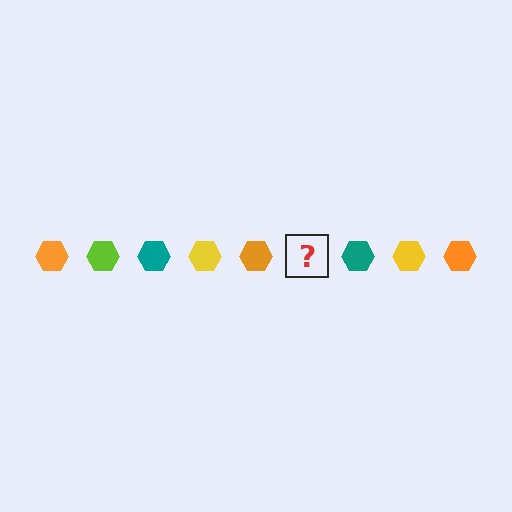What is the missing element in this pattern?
The missing element is a lime hexagon.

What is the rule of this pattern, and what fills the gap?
The rule is that the pattern cycles through orange, lime, teal, yellow hexagons. The gap should be filled with a lime hexagon.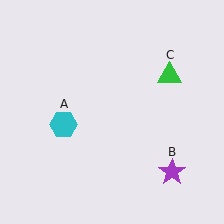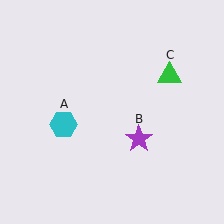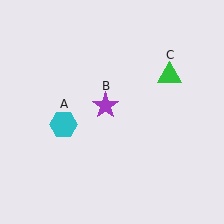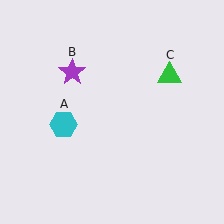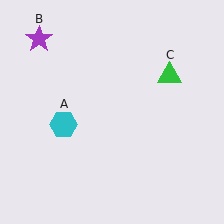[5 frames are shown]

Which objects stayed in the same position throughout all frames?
Cyan hexagon (object A) and green triangle (object C) remained stationary.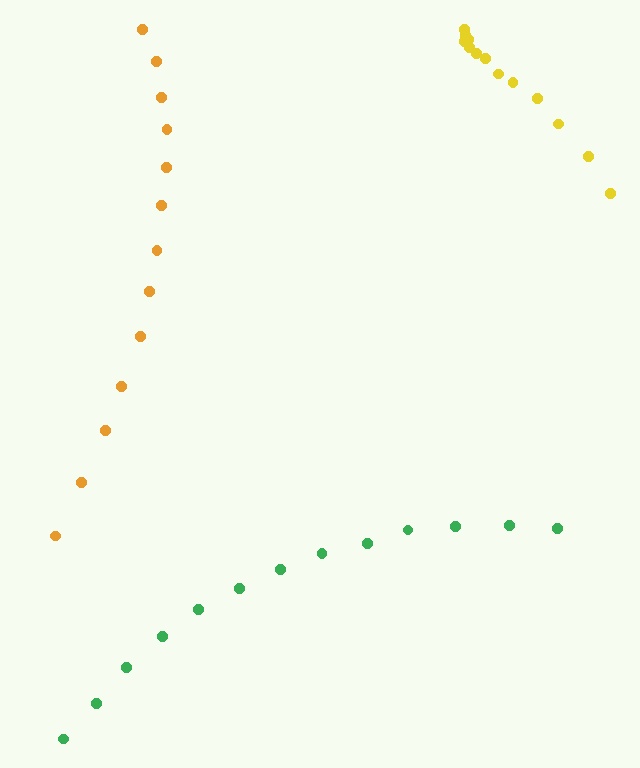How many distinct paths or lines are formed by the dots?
There are 3 distinct paths.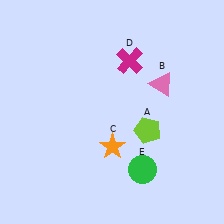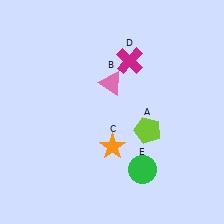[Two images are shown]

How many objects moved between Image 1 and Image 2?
1 object moved between the two images.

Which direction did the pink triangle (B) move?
The pink triangle (B) moved left.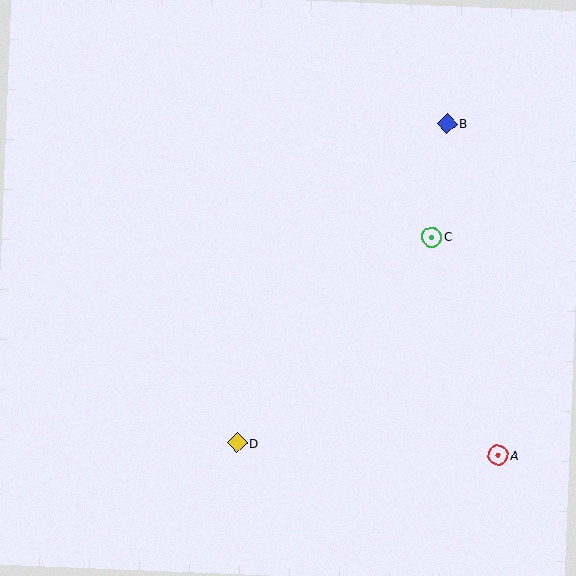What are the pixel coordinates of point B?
Point B is at (447, 123).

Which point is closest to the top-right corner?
Point B is closest to the top-right corner.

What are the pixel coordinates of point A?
Point A is at (498, 455).